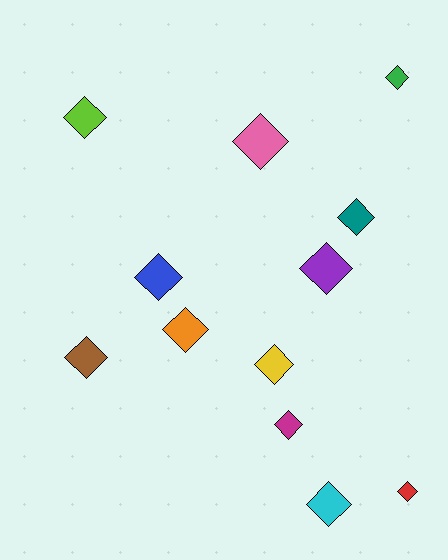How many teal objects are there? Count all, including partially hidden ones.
There is 1 teal object.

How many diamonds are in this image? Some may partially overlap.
There are 12 diamonds.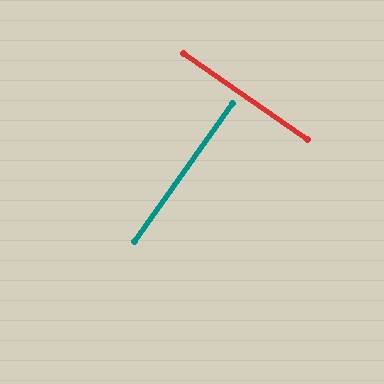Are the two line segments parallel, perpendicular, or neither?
Perpendicular — they meet at approximately 89°.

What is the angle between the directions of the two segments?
Approximately 89 degrees.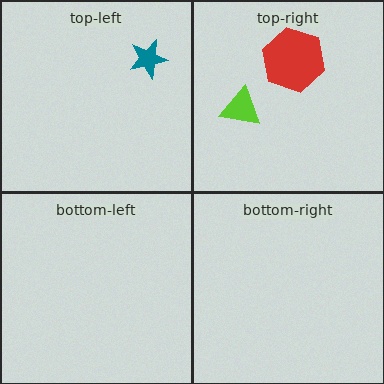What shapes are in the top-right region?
The lime triangle, the red hexagon.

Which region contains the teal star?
The top-left region.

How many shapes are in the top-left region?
1.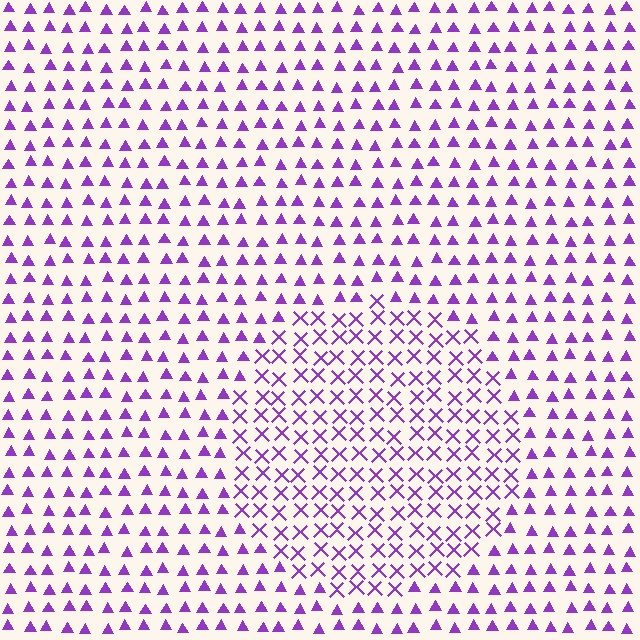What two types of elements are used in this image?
The image uses X marks inside the circle region and triangles outside it.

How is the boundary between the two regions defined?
The boundary is defined by a change in element shape: X marks inside vs. triangles outside. All elements share the same color and spacing.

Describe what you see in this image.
The image is filled with small purple elements arranged in a uniform grid. A circle-shaped region contains X marks, while the surrounding area contains triangles. The boundary is defined purely by the change in element shape.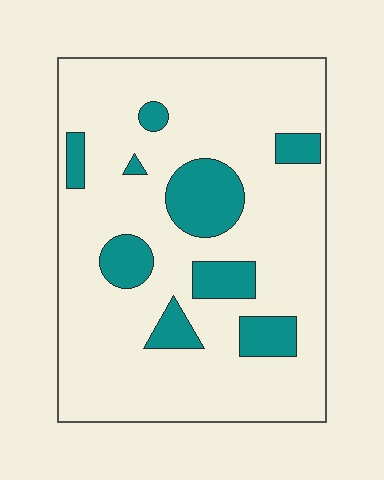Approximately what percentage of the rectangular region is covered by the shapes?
Approximately 20%.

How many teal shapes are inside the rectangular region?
9.